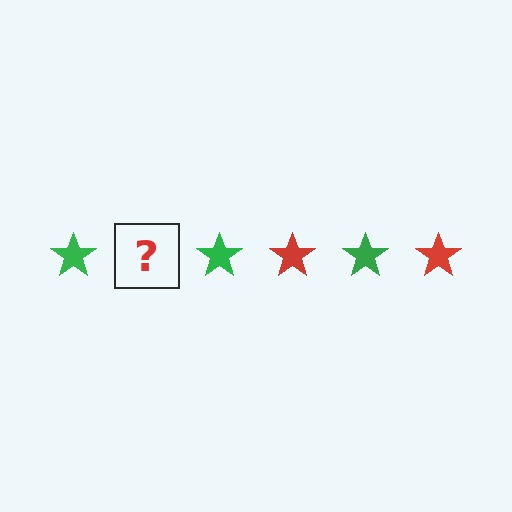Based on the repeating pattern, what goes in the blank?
The blank should be a red star.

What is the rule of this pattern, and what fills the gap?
The rule is that the pattern cycles through green, red stars. The gap should be filled with a red star.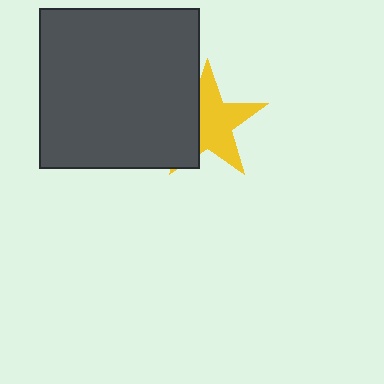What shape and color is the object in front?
The object in front is a dark gray square.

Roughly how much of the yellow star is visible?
About half of it is visible (roughly 64%).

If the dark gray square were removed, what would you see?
You would see the complete yellow star.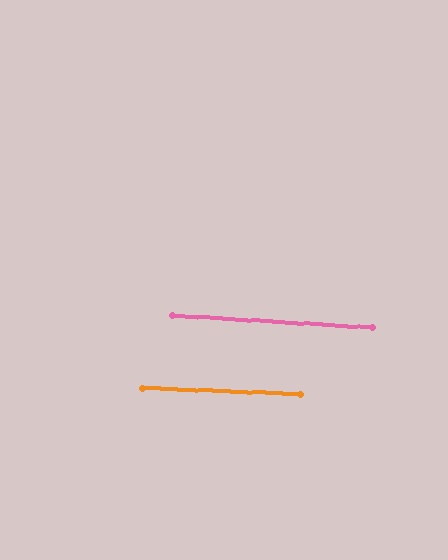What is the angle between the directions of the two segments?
Approximately 1 degree.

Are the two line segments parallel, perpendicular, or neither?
Parallel — their directions differ by only 1.2°.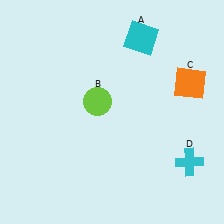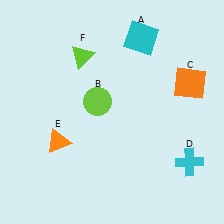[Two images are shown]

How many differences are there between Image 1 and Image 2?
There are 2 differences between the two images.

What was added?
An orange triangle (E), a lime triangle (F) were added in Image 2.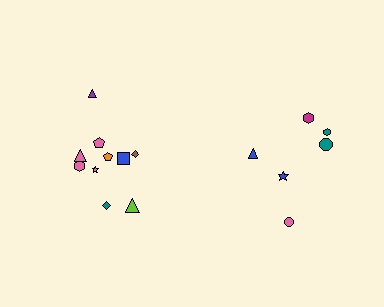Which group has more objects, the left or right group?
The left group.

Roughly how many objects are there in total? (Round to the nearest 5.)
Roughly 15 objects in total.